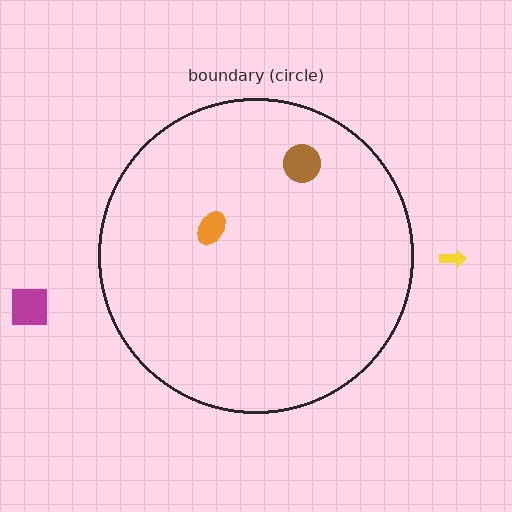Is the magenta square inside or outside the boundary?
Outside.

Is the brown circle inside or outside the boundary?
Inside.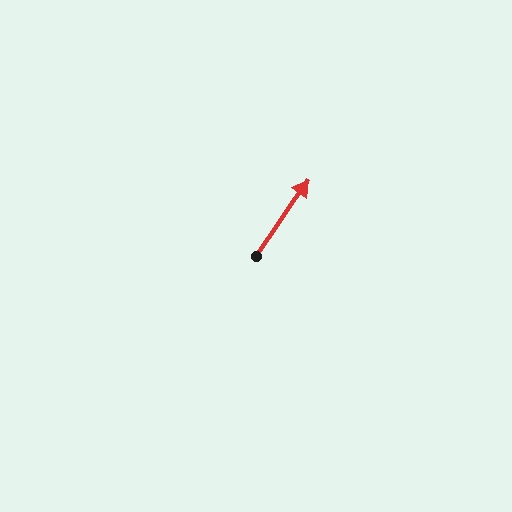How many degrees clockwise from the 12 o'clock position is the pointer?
Approximately 34 degrees.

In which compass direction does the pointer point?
Northeast.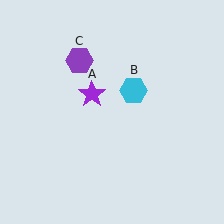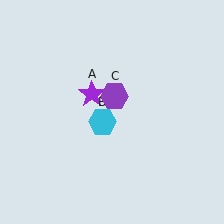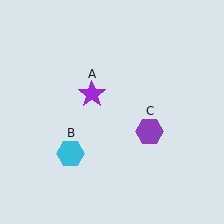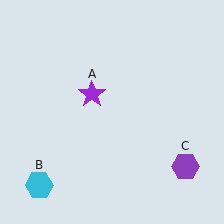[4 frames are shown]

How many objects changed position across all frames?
2 objects changed position: cyan hexagon (object B), purple hexagon (object C).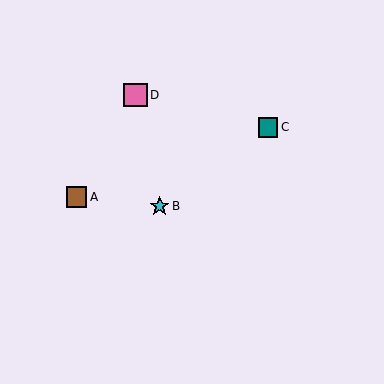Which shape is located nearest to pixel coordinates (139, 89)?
The pink square (labeled D) at (135, 95) is nearest to that location.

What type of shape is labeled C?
Shape C is a teal square.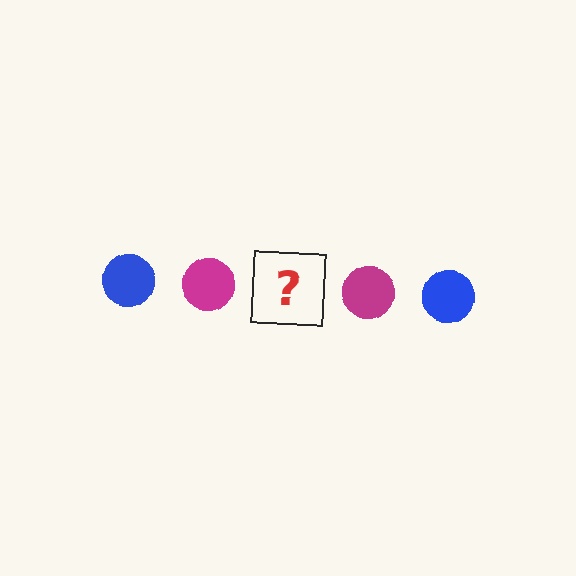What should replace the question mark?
The question mark should be replaced with a blue circle.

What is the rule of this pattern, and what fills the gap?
The rule is that the pattern cycles through blue, magenta circles. The gap should be filled with a blue circle.